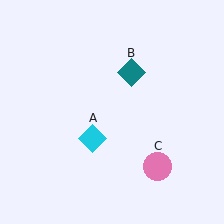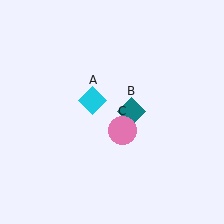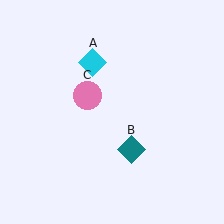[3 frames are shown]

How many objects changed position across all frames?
3 objects changed position: cyan diamond (object A), teal diamond (object B), pink circle (object C).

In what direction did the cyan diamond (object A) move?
The cyan diamond (object A) moved up.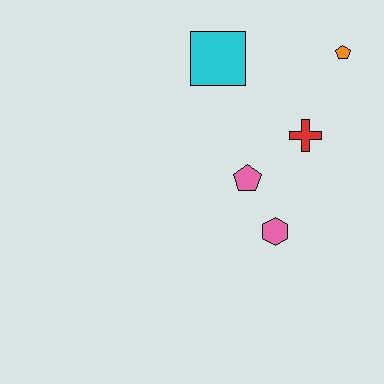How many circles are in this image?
There are no circles.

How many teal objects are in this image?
There are no teal objects.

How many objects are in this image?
There are 5 objects.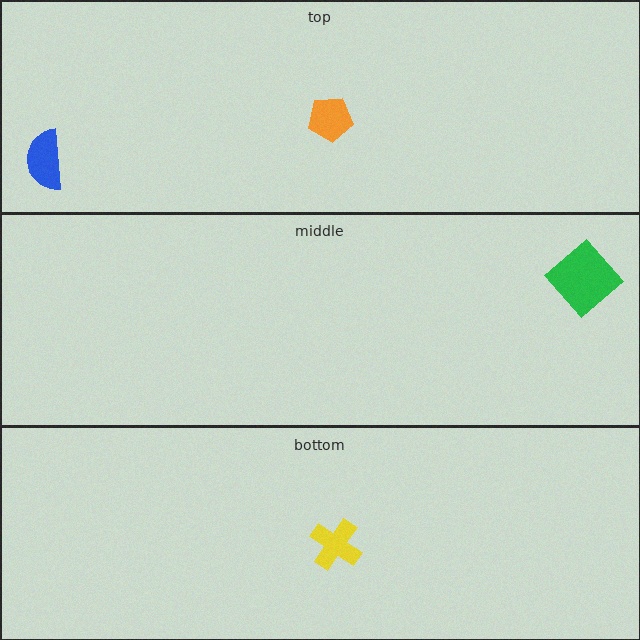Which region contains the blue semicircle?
The top region.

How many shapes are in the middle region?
1.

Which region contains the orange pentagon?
The top region.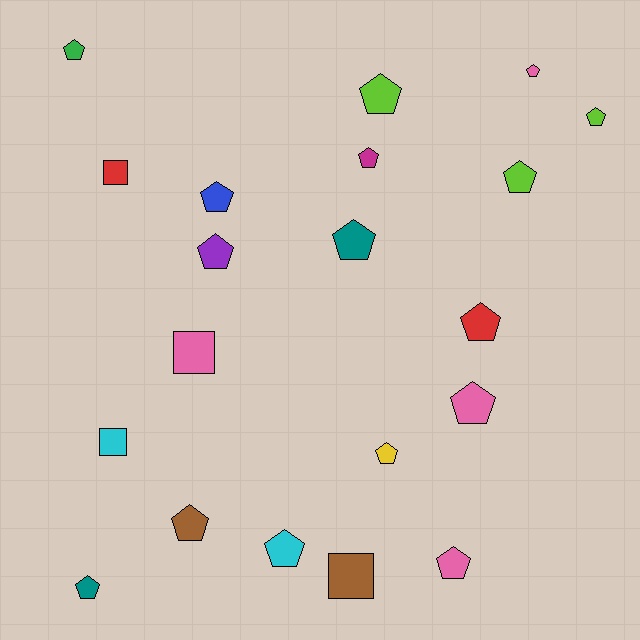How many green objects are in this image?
There is 1 green object.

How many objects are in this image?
There are 20 objects.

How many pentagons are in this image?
There are 16 pentagons.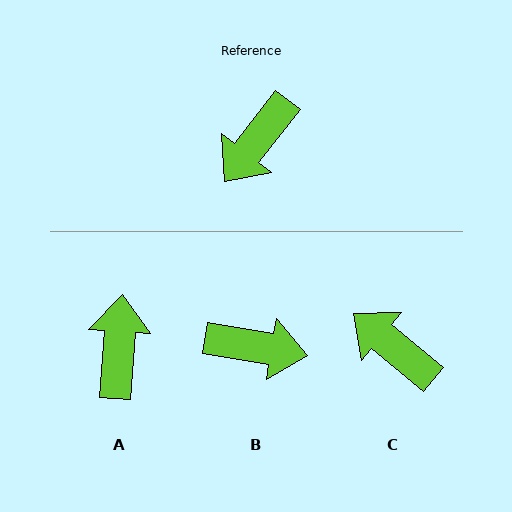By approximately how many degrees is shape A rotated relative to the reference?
Approximately 146 degrees clockwise.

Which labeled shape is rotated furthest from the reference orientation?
A, about 146 degrees away.